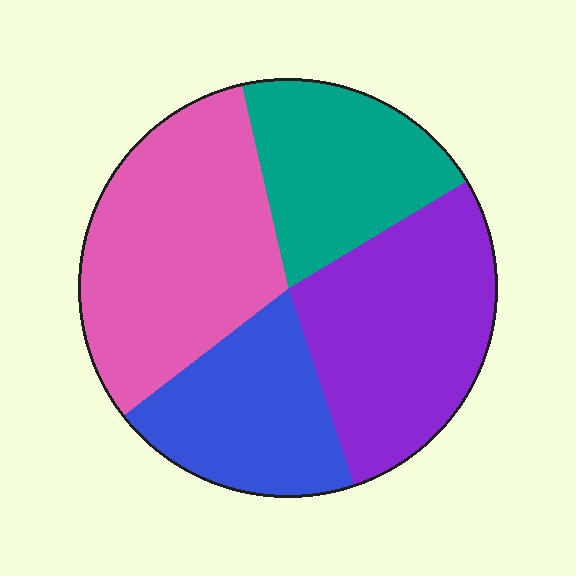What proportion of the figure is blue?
Blue takes up about one fifth (1/5) of the figure.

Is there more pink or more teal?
Pink.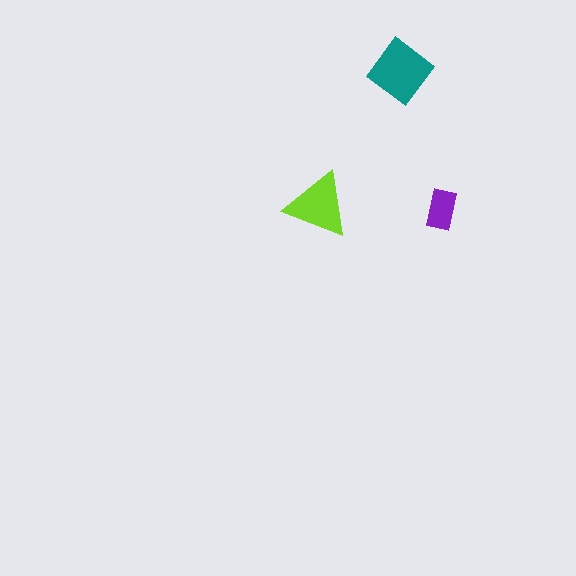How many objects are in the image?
There are 3 objects in the image.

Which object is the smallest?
The purple rectangle.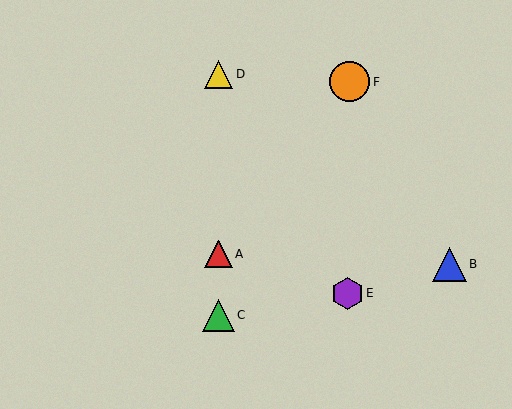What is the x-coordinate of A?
Object A is at x≈218.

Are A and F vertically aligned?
No, A is at x≈218 and F is at x≈350.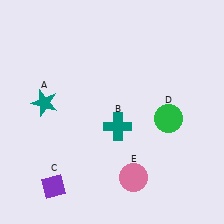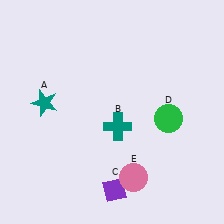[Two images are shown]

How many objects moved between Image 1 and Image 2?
1 object moved between the two images.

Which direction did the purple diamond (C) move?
The purple diamond (C) moved right.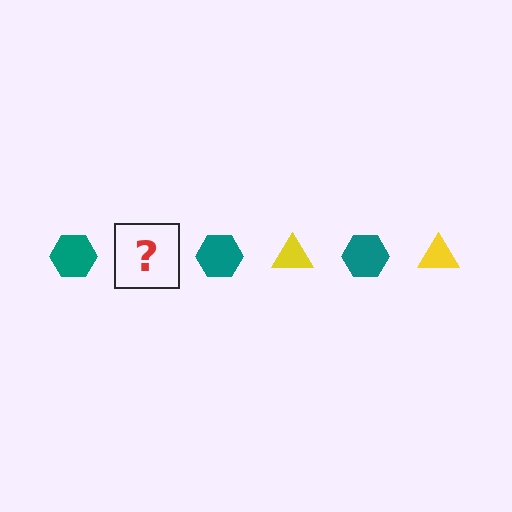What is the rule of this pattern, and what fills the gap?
The rule is that the pattern alternates between teal hexagon and yellow triangle. The gap should be filled with a yellow triangle.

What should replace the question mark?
The question mark should be replaced with a yellow triangle.